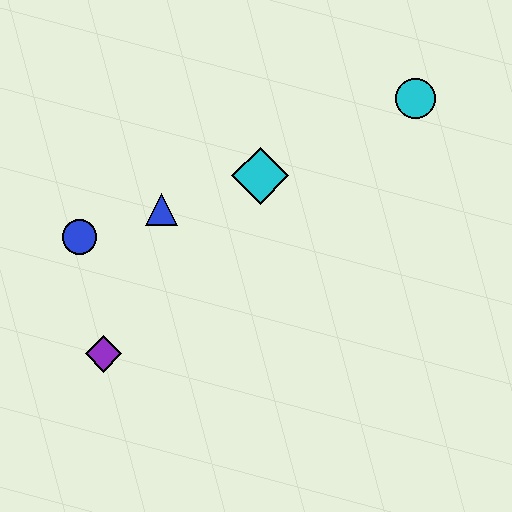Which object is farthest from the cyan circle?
The purple diamond is farthest from the cyan circle.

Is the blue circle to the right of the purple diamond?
No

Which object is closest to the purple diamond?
The blue circle is closest to the purple diamond.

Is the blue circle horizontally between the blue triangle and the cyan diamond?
No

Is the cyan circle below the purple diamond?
No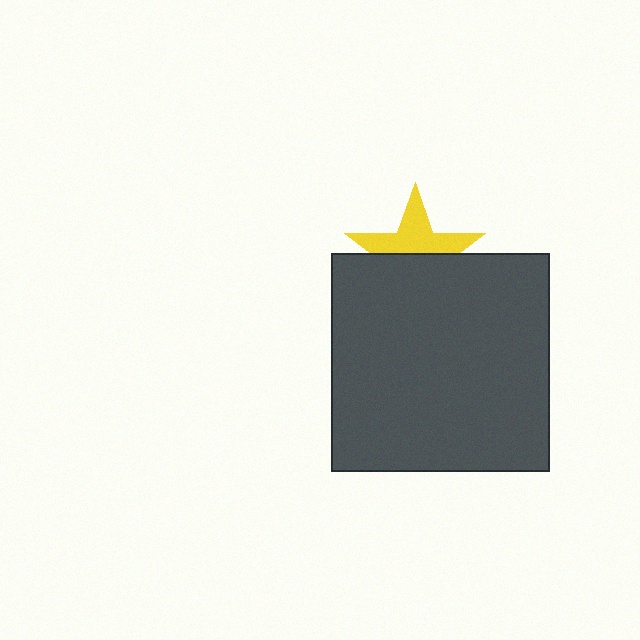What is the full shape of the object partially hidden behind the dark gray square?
The partially hidden object is a yellow star.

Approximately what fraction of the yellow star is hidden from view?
Roughly 50% of the yellow star is hidden behind the dark gray square.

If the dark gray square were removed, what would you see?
You would see the complete yellow star.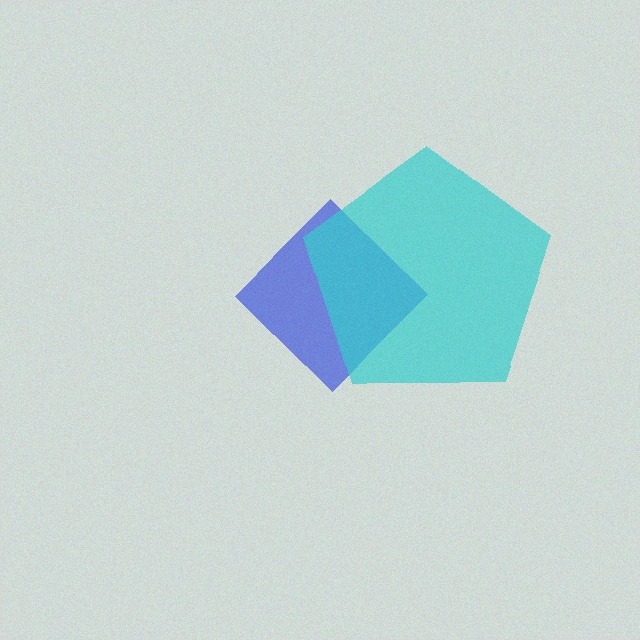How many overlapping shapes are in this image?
There are 2 overlapping shapes in the image.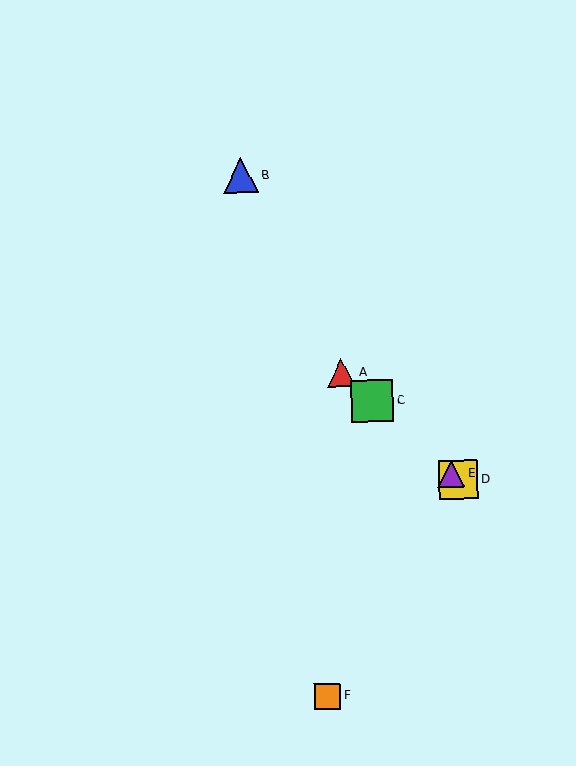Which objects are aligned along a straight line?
Objects A, C, D, E are aligned along a straight line.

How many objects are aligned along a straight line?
4 objects (A, C, D, E) are aligned along a straight line.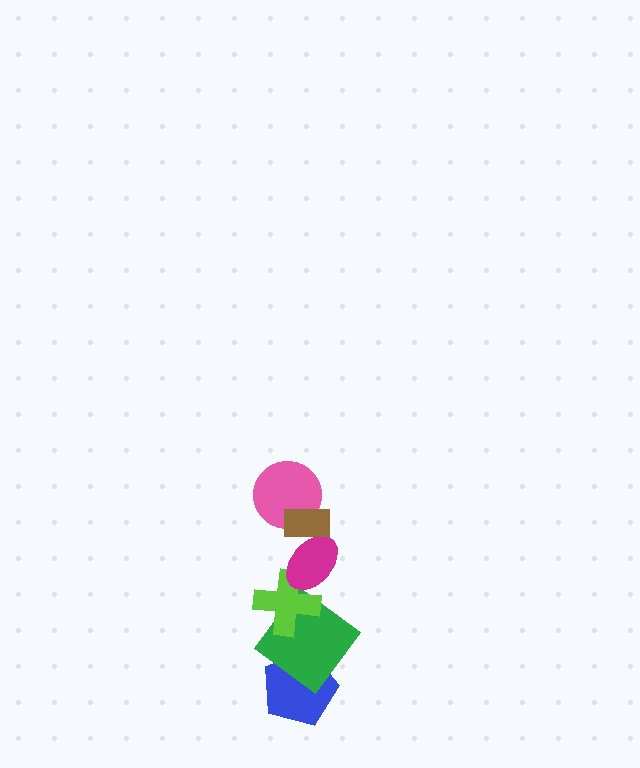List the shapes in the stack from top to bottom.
From top to bottom: the brown rectangle, the pink circle, the magenta ellipse, the lime cross, the green diamond, the blue pentagon.